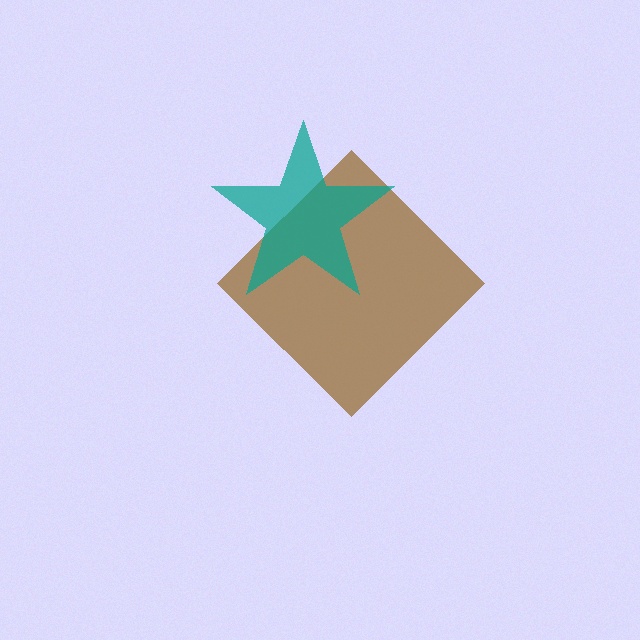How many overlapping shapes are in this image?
There are 2 overlapping shapes in the image.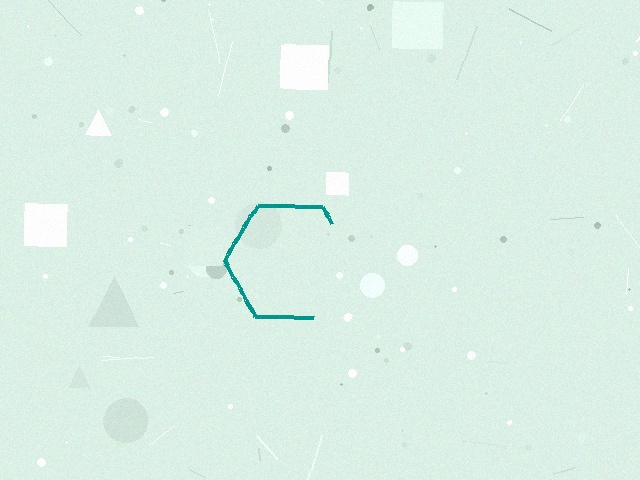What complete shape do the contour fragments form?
The contour fragments form a hexagon.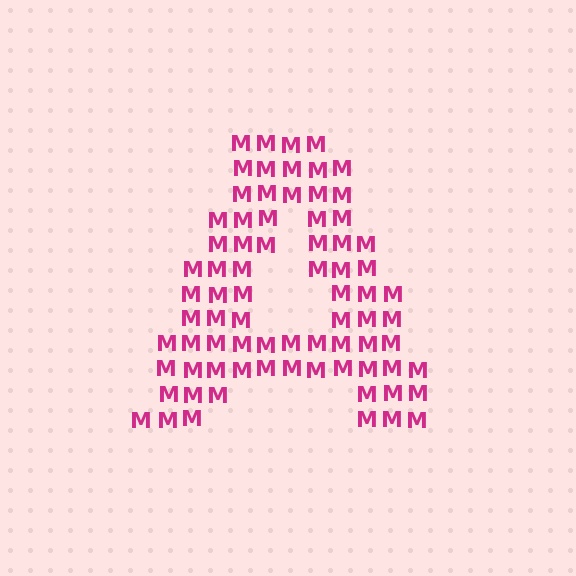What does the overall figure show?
The overall figure shows the letter A.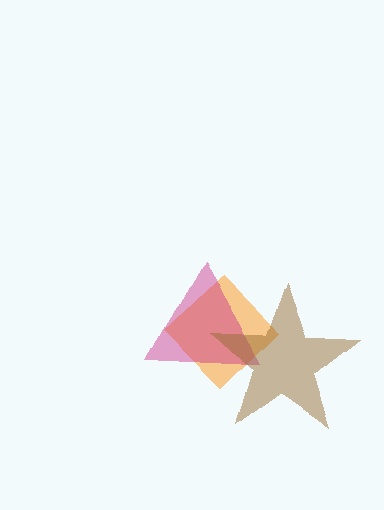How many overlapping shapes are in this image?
There are 3 overlapping shapes in the image.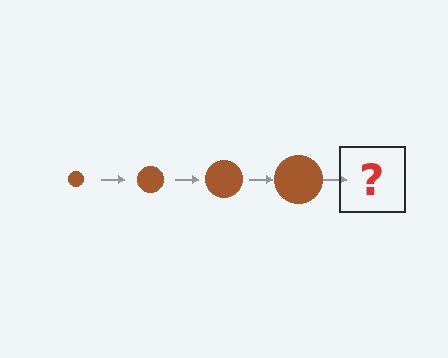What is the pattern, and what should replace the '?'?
The pattern is that the circle gets progressively larger each step. The '?' should be a brown circle, larger than the previous one.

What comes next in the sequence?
The next element should be a brown circle, larger than the previous one.